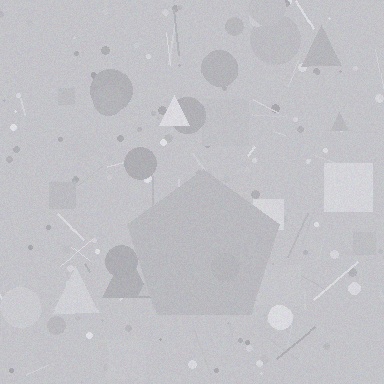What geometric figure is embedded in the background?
A pentagon is embedded in the background.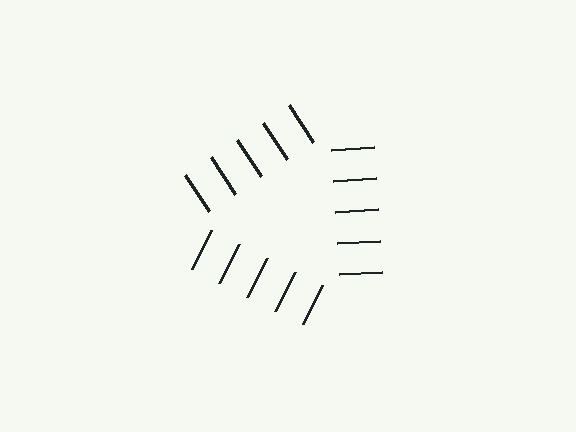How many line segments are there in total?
15 — 5 along each of the 3 edges.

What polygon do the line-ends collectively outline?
An illusory triangle — the line segments terminate on its edges but no continuous stroke is drawn.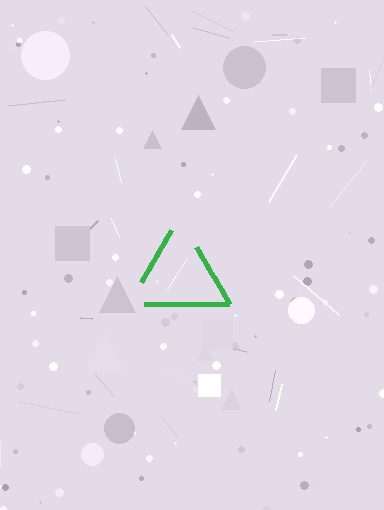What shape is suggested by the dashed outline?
The dashed outline suggests a triangle.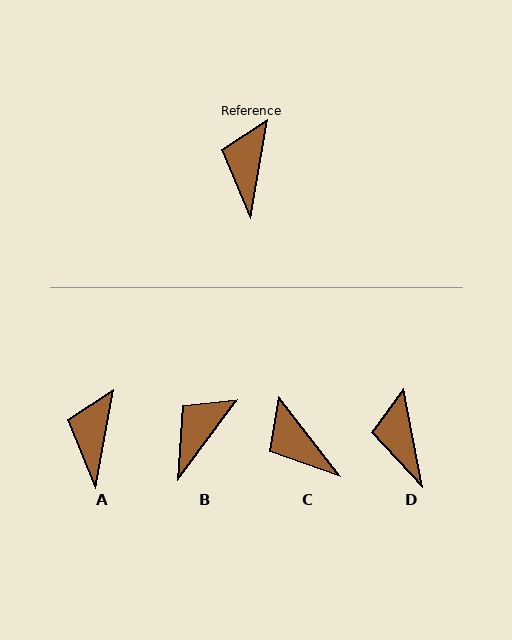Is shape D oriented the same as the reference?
No, it is off by about 21 degrees.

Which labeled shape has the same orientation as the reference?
A.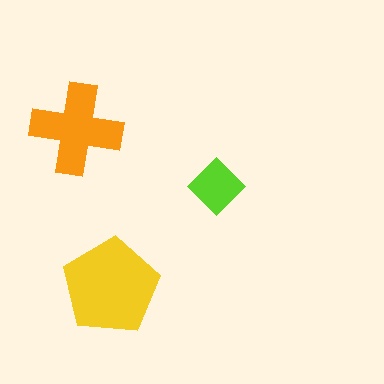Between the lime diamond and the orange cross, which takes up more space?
The orange cross.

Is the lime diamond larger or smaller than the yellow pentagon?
Smaller.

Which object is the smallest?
The lime diamond.